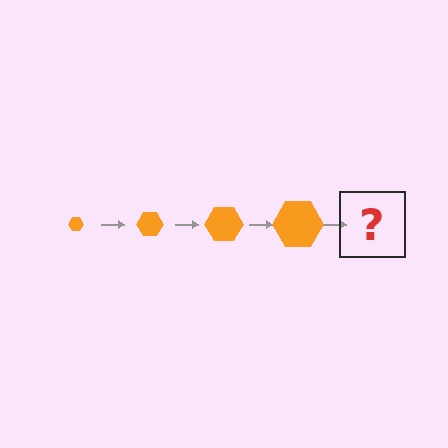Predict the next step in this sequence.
The next step is an orange hexagon, larger than the previous one.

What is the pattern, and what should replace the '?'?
The pattern is that the hexagon gets progressively larger each step. The '?' should be an orange hexagon, larger than the previous one.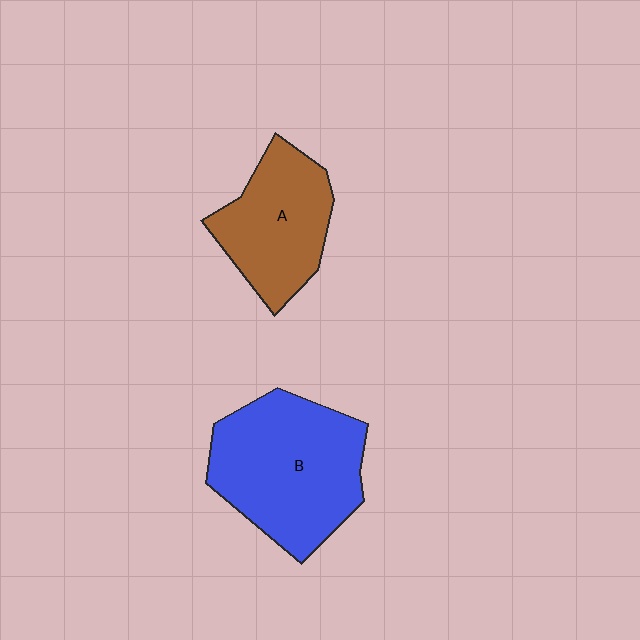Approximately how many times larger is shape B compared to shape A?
Approximately 1.4 times.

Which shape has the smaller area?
Shape A (brown).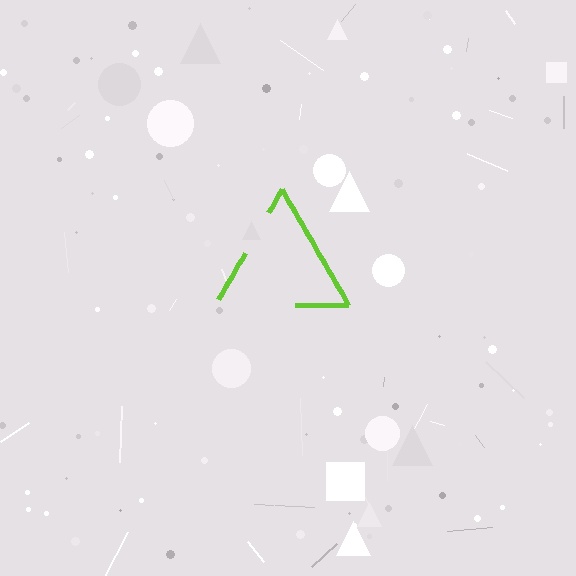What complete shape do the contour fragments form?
The contour fragments form a triangle.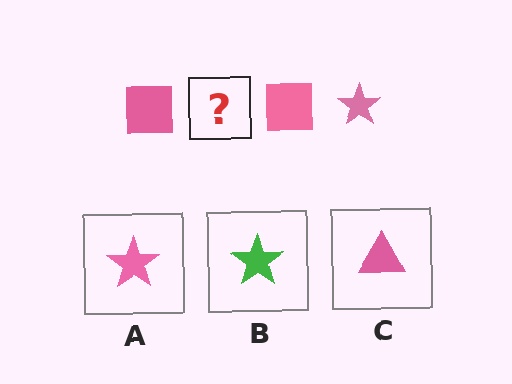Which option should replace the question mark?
Option A.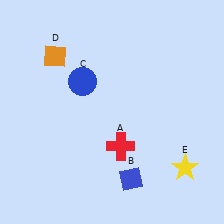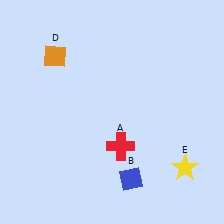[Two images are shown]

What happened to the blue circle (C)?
The blue circle (C) was removed in Image 2. It was in the top-left area of Image 1.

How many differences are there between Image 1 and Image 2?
There is 1 difference between the two images.